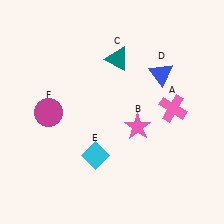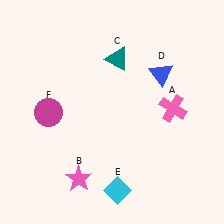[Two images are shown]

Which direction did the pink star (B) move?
The pink star (B) moved left.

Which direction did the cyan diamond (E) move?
The cyan diamond (E) moved down.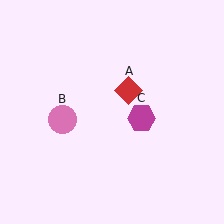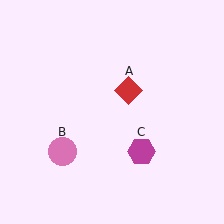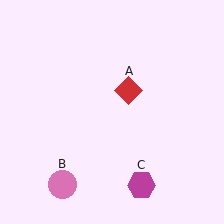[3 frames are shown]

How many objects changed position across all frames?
2 objects changed position: pink circle (object B), magenta hexagon (object C).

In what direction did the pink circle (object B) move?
The pink circle (object B) moved down.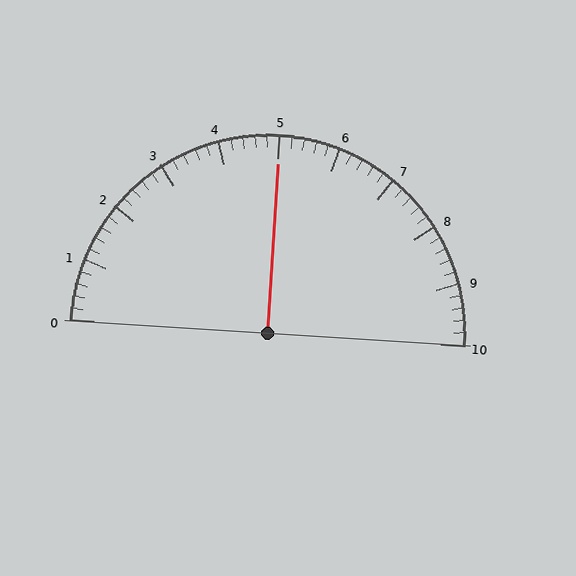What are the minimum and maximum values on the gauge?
The gauge ranges from 0 to 10.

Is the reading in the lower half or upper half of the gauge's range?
The reading is in the upper half of the range (0 to 10).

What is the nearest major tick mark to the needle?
The nearest major tick mark is 5.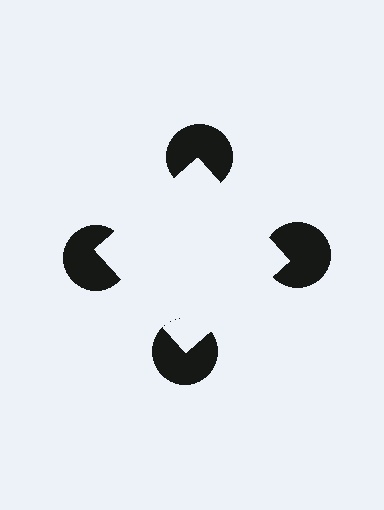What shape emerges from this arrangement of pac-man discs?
An illusory square — its edges are inferred from the aligned wedge cuts in the pac-man discs, not physically drawn.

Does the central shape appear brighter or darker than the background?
It typically appears slightly brighter than the background, even though no actual brightness change is drawn.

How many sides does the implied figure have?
4 sides.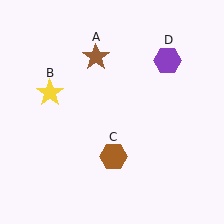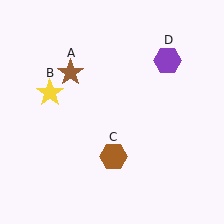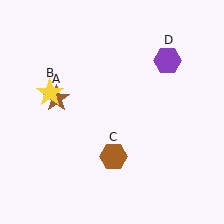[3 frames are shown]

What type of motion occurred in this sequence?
The brown star (object A) rotated counterclockwise around the center of the scene.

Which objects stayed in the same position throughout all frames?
Yellow star (object B) and brown hexagon (object C) and purple hexagon (object D) remained stationary.